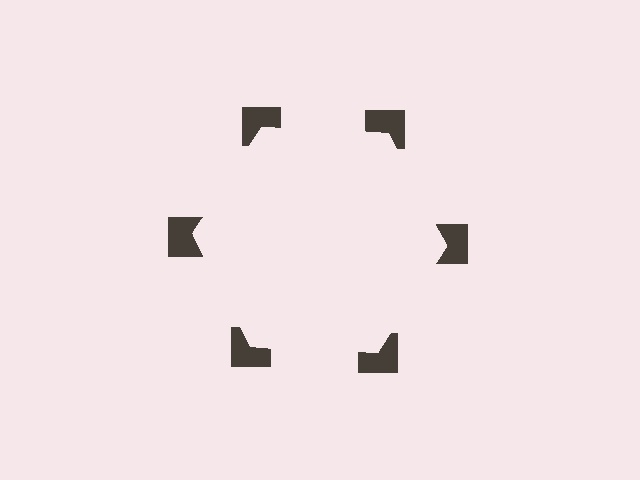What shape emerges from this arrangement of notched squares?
An illusory hexagon — its edges are inferred from the aligned wedge cuts in the notched squares, not physically drawn.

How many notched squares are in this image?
There are 6 — one at each vertex of the illusory hexagon.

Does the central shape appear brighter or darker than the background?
It typically appears slightly brighter than the background, even though no actual brightness change is drawn.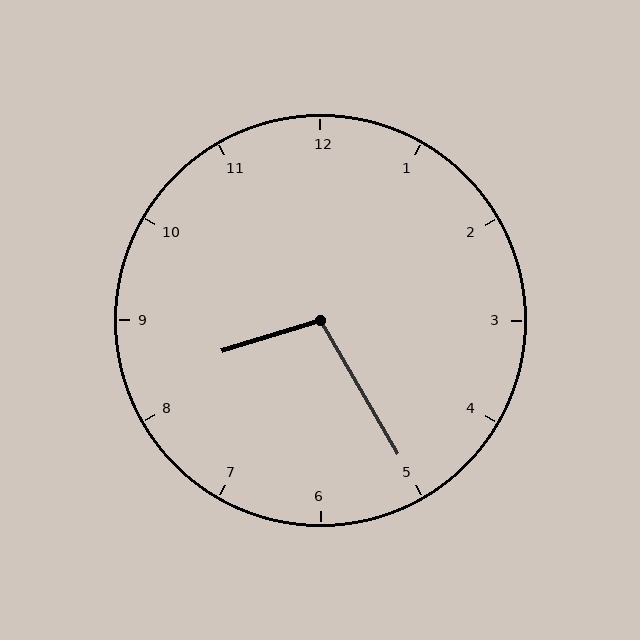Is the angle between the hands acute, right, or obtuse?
It is obtuse.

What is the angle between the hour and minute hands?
Approximately 102 degrees.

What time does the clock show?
8:25.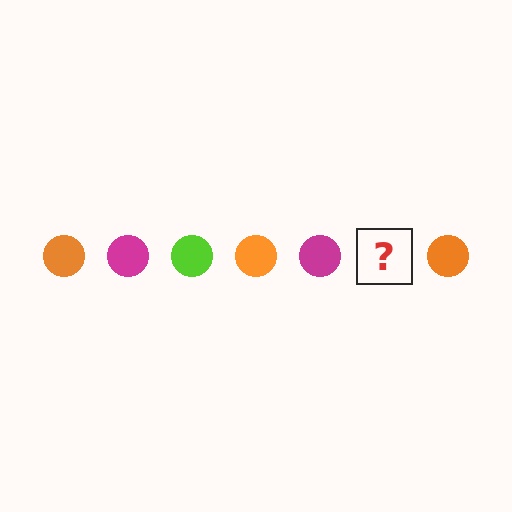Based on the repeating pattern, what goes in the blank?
The blank should be a lime circle.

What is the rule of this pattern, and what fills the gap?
The rule is that the pattern cycles through orange, magenta, lime circles. The gap should be filled with a lime circle.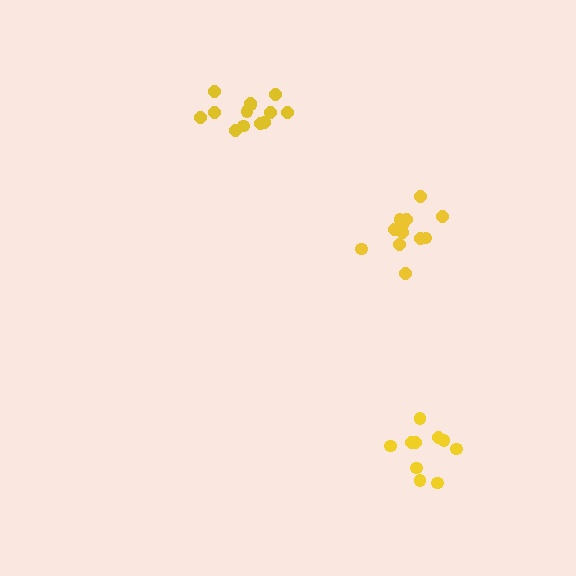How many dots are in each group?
Group 1: 13 dots, Group 2: 12 dots, Group 3: 10 dots (35 total).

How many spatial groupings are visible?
There are 3 spatial groupings.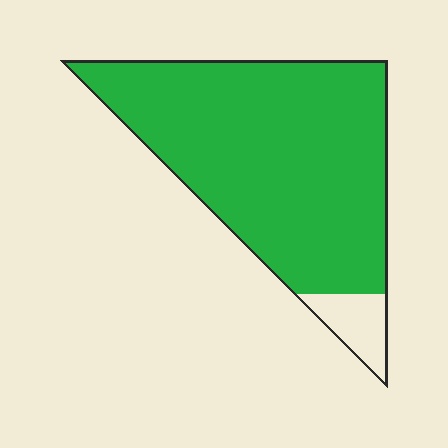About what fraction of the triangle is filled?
About nine tenths (9/10).